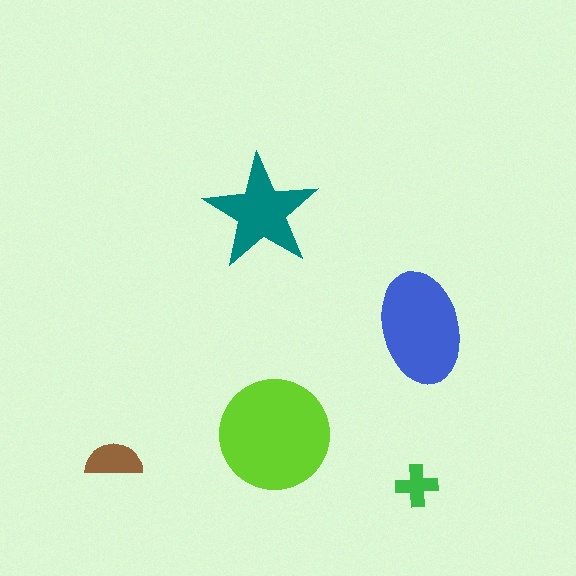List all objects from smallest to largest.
The green cross, the brown semicircle, the teal star, the blue ellipse, the lime circle.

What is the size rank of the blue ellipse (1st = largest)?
2nd.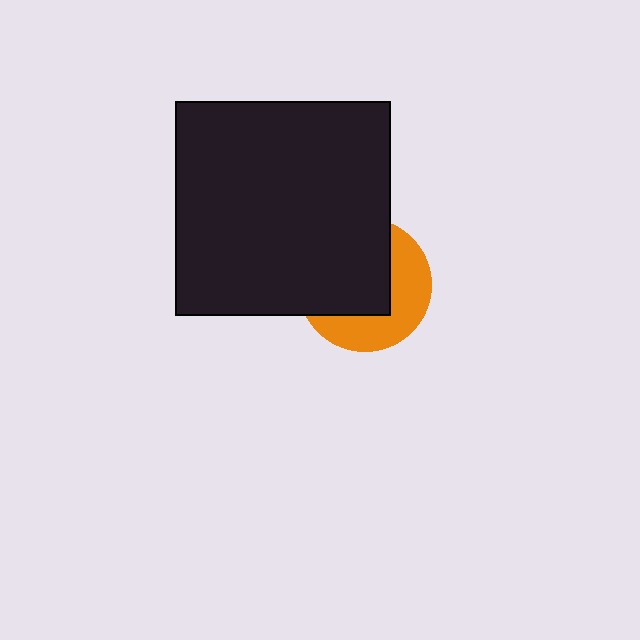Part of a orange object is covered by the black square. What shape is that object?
It is a circle.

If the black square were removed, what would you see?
You would see the complete orange circle.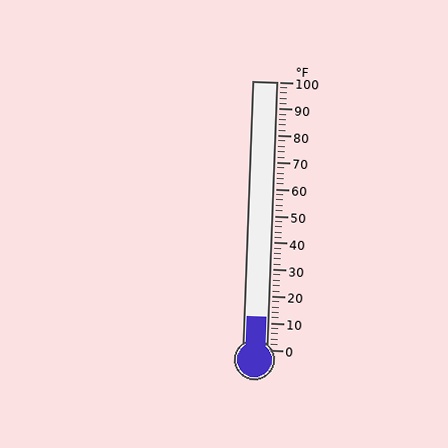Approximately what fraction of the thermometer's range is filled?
The thermometer is filled to approximately 10% of its range.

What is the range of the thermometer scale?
The thermometer scale ranges from 0°F to 100°F.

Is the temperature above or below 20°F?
The temperature is below 20°F.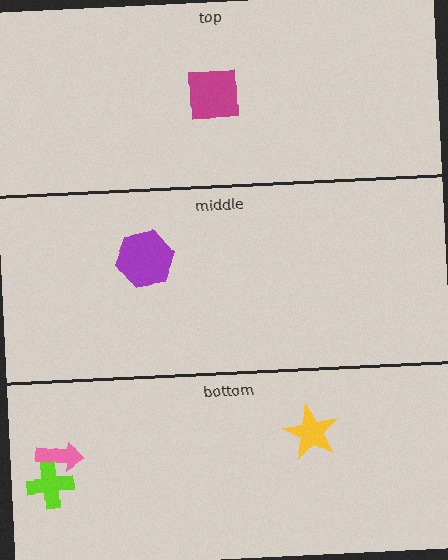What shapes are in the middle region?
The purple hexagon.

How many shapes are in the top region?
1.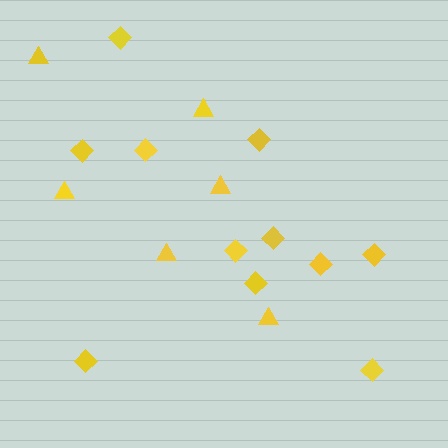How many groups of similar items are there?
There are 2 groups: one group of triangles (6) and one group of diamonds (11).